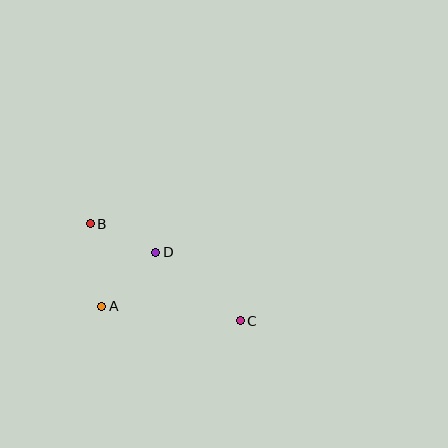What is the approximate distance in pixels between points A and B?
The distance between A and B is approximately 83 pixels.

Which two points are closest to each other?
Points B and D are closest to each other.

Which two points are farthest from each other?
Points B and C are farthest from each other.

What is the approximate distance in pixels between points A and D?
The distance between A and D is approximately 76 pixels.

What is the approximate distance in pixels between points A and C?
The distance between A and C is approximately 139 pixels.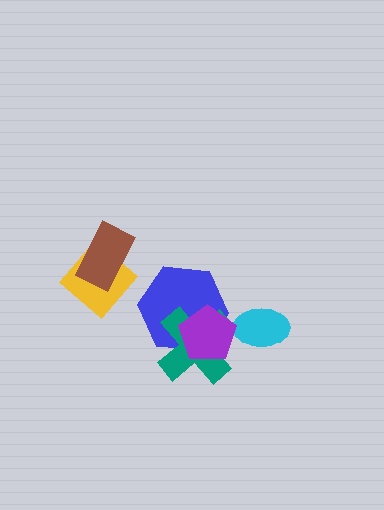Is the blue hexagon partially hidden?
Yes, it is partially covered by another shape.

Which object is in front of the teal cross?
The purple pentagon is in front of the teal cross.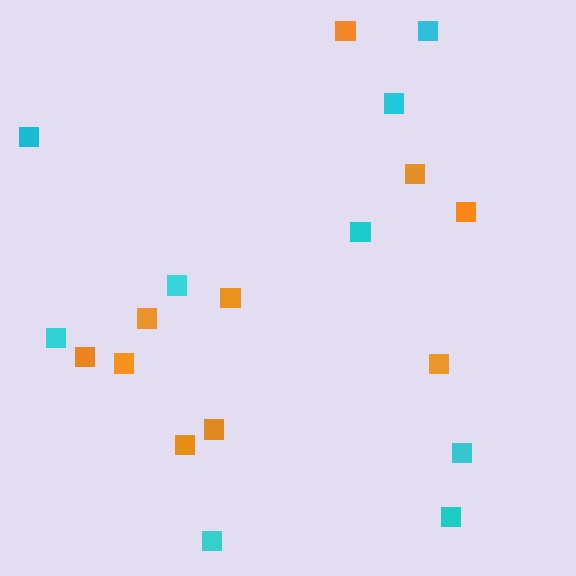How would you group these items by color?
There are 2 groups: one group of cyan squares (9) and one group of orange squares (10).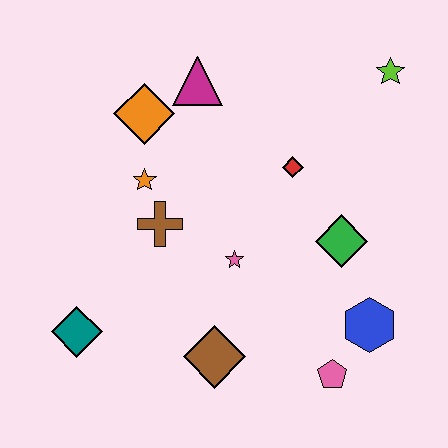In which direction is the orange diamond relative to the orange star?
The orange diamond is above the orange star.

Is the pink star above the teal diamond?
Yes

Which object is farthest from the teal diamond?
The lime star is farthest from the teal diamond.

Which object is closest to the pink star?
The brown cross is closest to the pink star.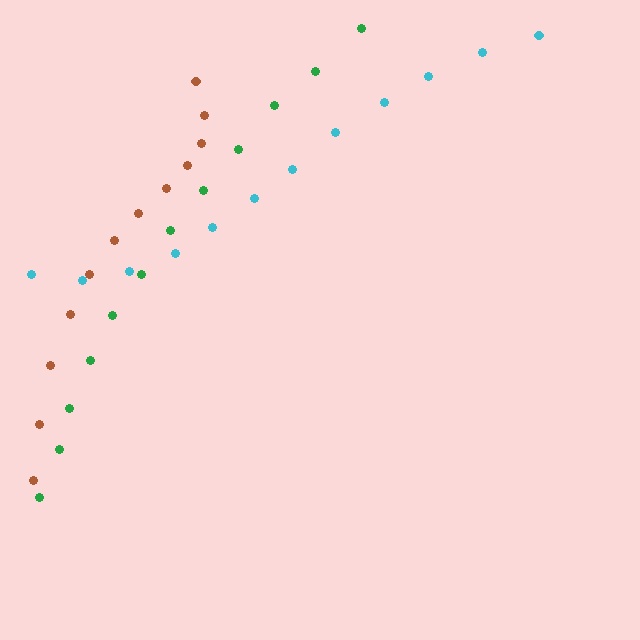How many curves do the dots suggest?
There are 3 distinct paths.